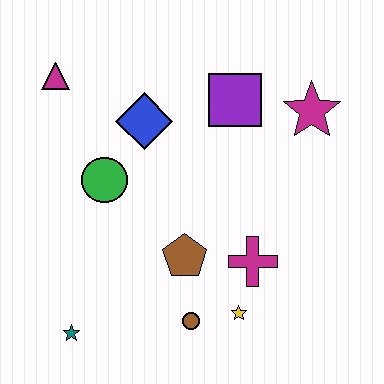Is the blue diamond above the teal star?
Yes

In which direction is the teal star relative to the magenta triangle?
The teal star is below the magenta triangle.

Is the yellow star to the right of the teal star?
Yes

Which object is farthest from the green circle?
The magenta star is farthest from the green circle.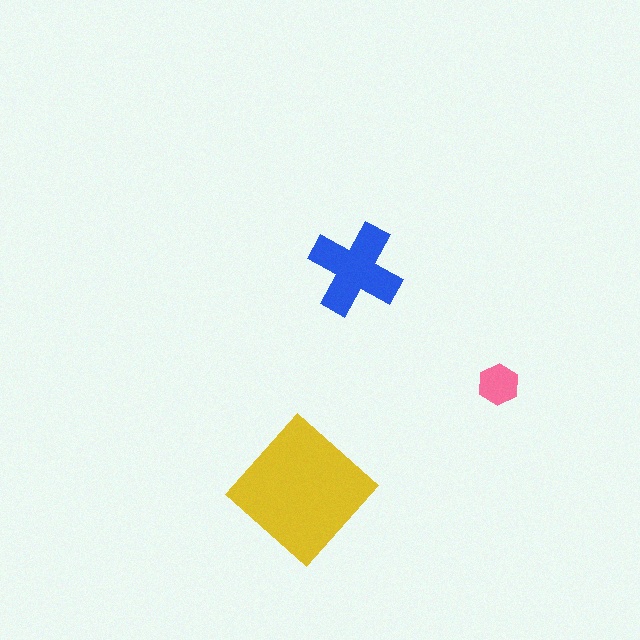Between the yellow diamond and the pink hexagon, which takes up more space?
The yellow diamond.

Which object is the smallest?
The pink hexagon.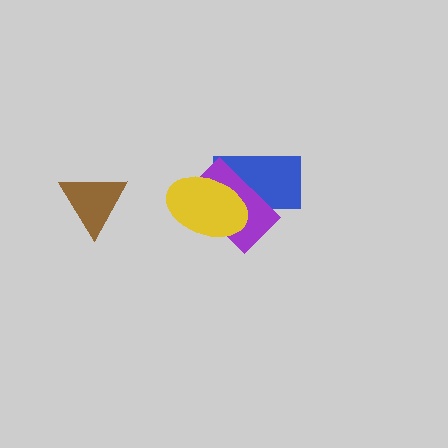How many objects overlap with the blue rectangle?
2 objects overlap with the blue rectangle.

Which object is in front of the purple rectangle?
The yellow ellipse is in front of the purple rectangle.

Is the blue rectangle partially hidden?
Yes, it is partially covered by another shape.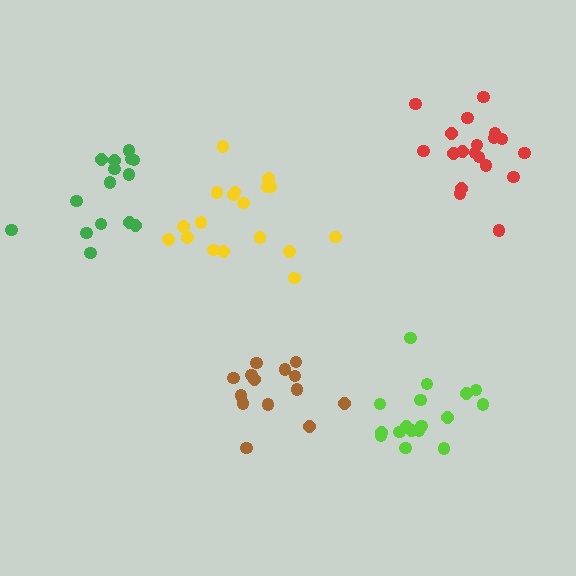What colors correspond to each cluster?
The clusters are colored: green, red, brown, lime, yellow.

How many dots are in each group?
Group 1: 15 dots, Group 2: 19 dots, Group 3: 14 dots, Group 4: 17 dots, Group 5: 18 dots (83 total).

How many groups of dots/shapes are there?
There are 5 groups.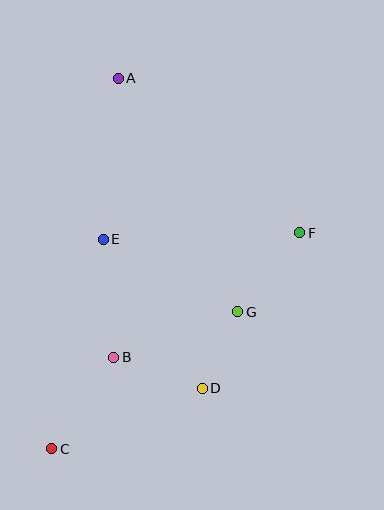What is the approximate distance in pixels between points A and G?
The distance between A and G is approximately 262 pixels.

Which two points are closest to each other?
Points D and G are closest to each other.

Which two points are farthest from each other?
Points A and C are farthest from each other.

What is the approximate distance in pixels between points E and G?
The distance between E and G is approximately 153 pixels.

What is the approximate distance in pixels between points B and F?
The distance between B and F is approximately 224 pixels.